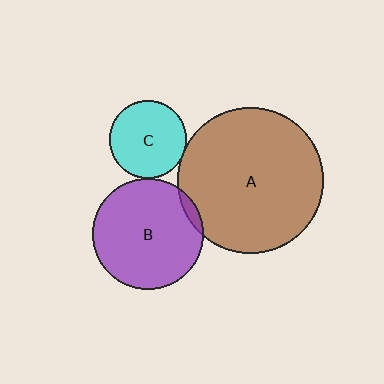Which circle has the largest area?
Circle A (brown).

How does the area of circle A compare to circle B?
Approximately 1.7 times.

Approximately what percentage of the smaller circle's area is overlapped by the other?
Approximately 5%.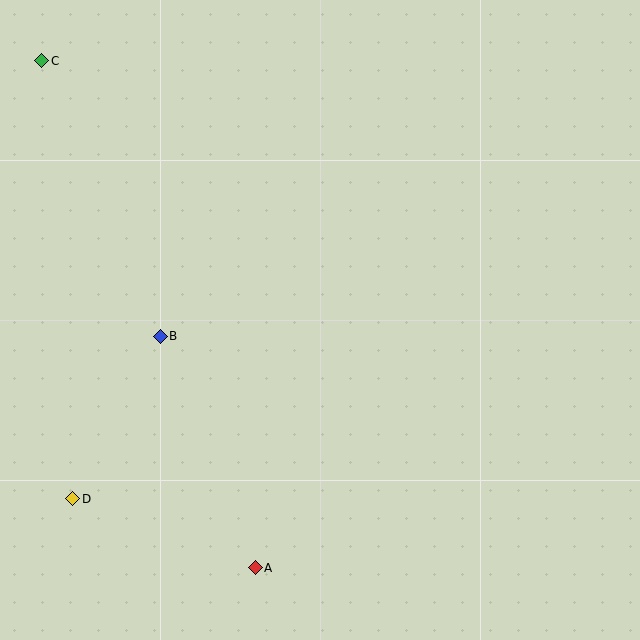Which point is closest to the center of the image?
Point B at (160, 336) is closest to the center.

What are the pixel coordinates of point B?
Point B is at (160, 336).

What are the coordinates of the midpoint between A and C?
The midpoint between A and C is at (149, 314).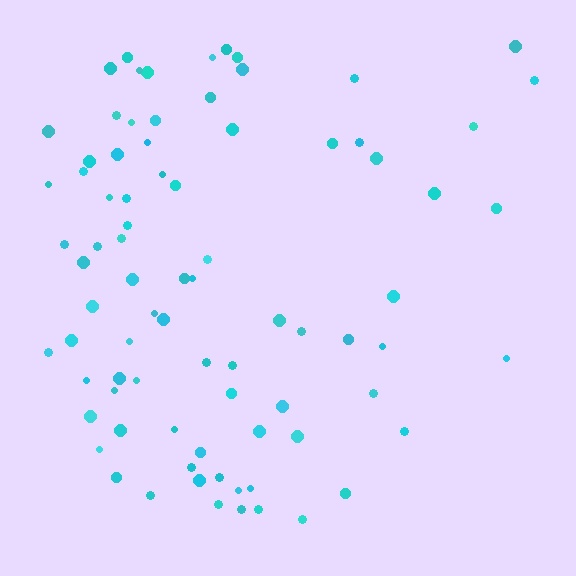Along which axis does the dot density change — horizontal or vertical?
Horizontal.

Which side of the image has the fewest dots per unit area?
The right.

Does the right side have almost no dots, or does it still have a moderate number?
Still a moderate number, just noticeably fewer than the left.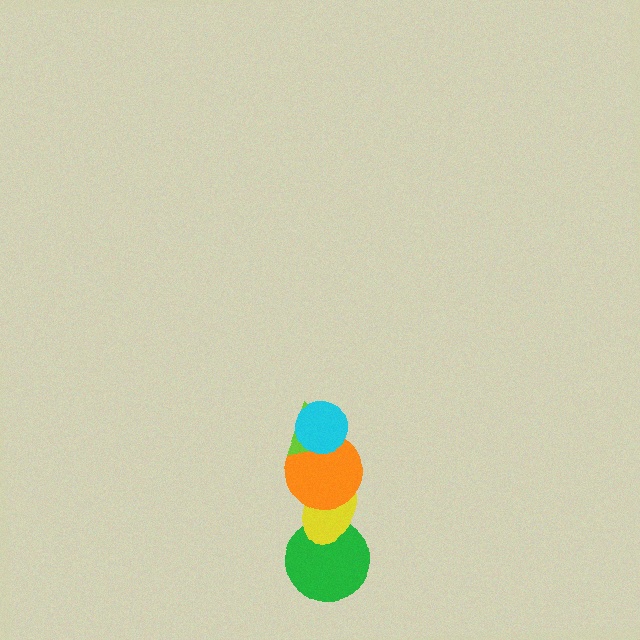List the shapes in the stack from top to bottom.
From top to bottom: the cyan circle, the lime triangle, the orange circle, the yellow ellipse, the green circle.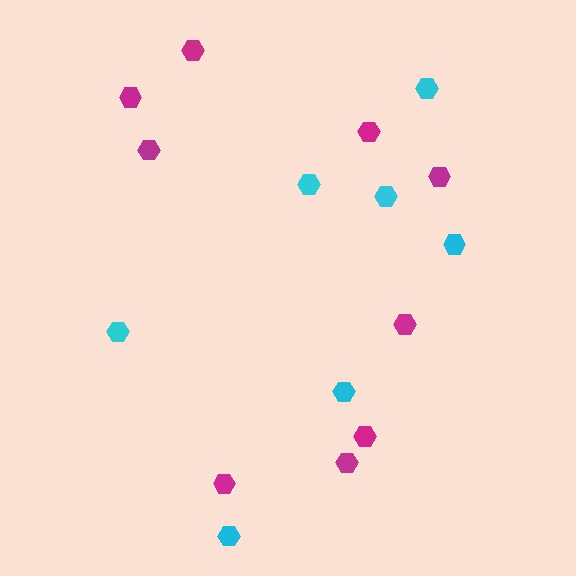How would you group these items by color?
There are 2 groups: one group of cyan hexagons (7) and one group of magenta hexagons (9).